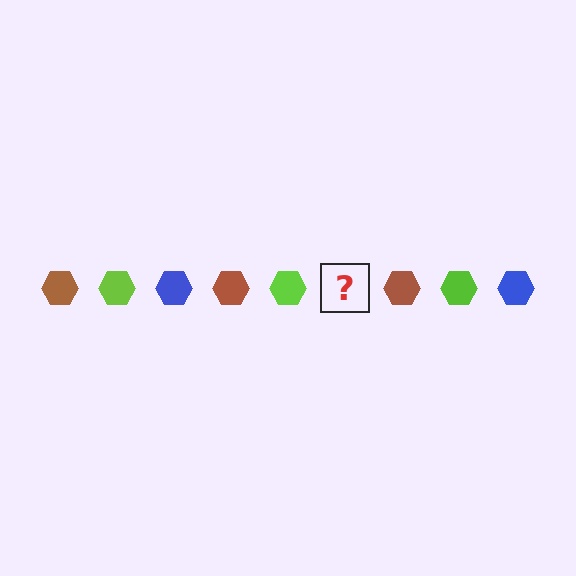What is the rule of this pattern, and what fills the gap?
The rule is that the pattern cycles through brown, lime, blue hexagons. The gap should be filled with a blue hexagon.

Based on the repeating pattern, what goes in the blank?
The blank should be a blue hexagon.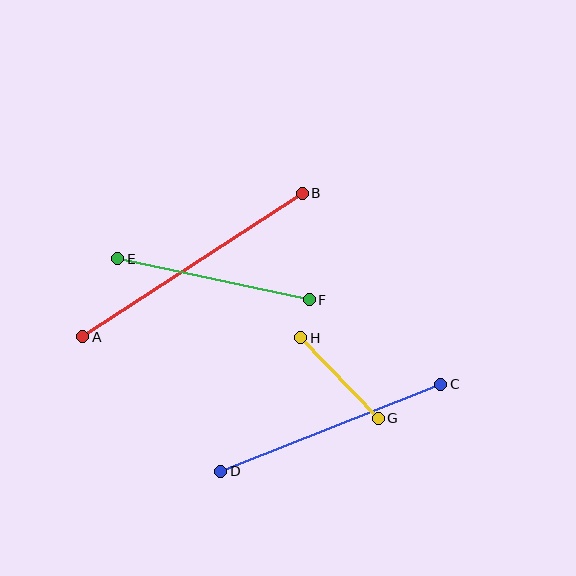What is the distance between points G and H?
The distance is approximately 112 pixels.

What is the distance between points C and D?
The distance is approximately 237 pixels.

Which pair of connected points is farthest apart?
Points A and B are farthest apart.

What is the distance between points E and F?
The distance is approximately 196 pixels.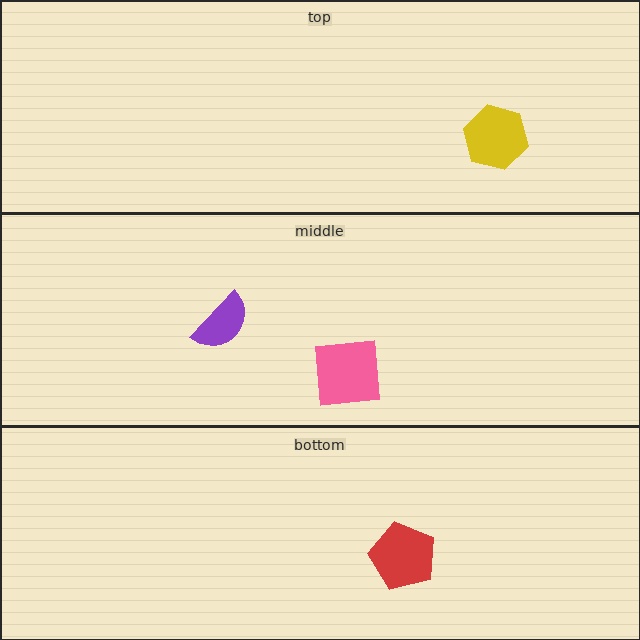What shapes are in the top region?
The yellow hexagon.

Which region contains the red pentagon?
The bottom region.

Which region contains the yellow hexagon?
The top region.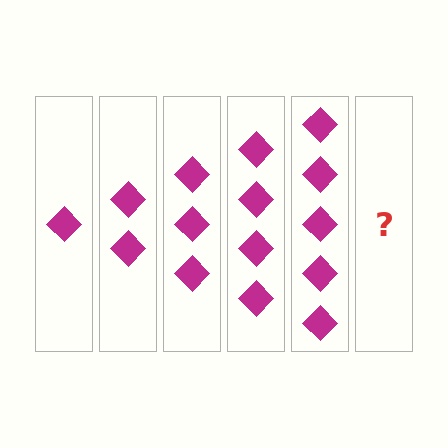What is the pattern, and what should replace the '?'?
The pattern is that each step adds one more diamond. The '?' should be 6 diamonds.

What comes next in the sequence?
The next element should be 6 diamonds.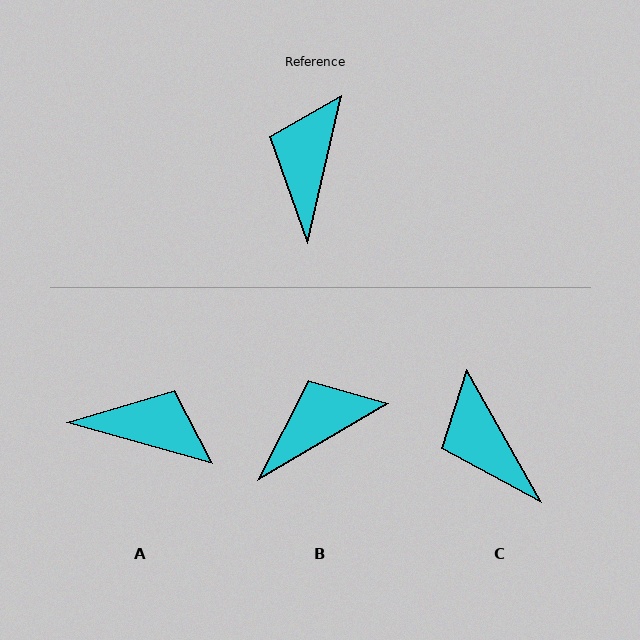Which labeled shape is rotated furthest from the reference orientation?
A, about 93 degrees away.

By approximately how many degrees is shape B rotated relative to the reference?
Approximately 47 degrees clockwise.